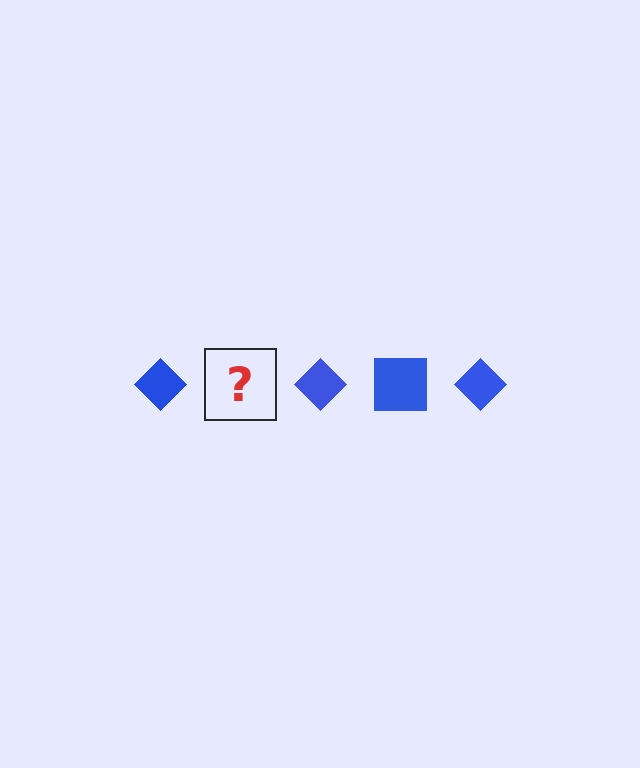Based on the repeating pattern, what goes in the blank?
The blank should be a blue square.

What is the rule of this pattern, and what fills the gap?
The rule is that the pattern cycles through diamond, square shapes in blue. The gap should be filled with a blue square.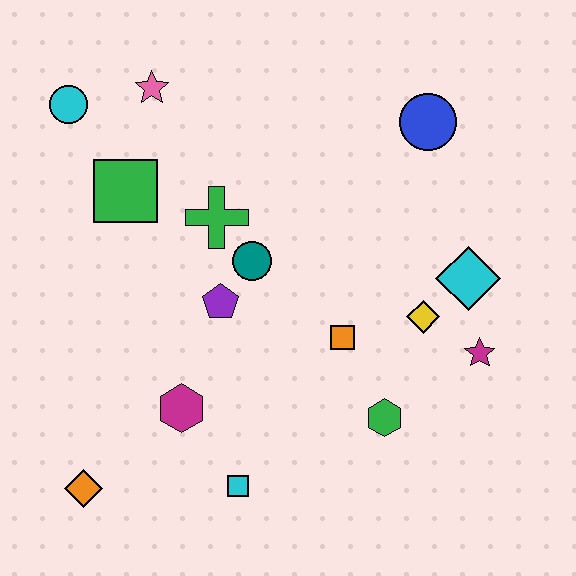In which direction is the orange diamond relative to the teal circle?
The orange diamond is below the teal circle.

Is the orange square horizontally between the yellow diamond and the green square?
Yes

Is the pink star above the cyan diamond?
Yes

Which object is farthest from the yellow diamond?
The cyan circle is farthest from the yellow diamond.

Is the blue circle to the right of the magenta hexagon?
Yes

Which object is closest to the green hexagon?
The orange square is closest to the green hexagon.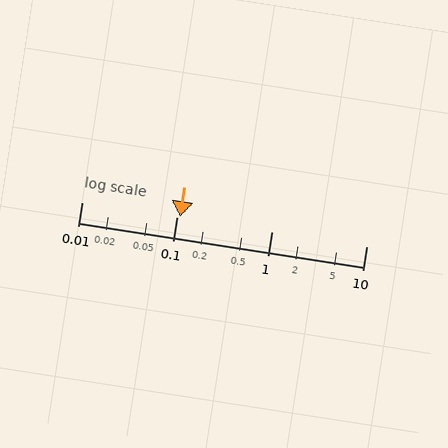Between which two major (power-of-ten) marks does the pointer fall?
The pointer is between 0.1 and 1.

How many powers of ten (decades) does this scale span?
The scale spans 3 decades, from 0.01 to 10.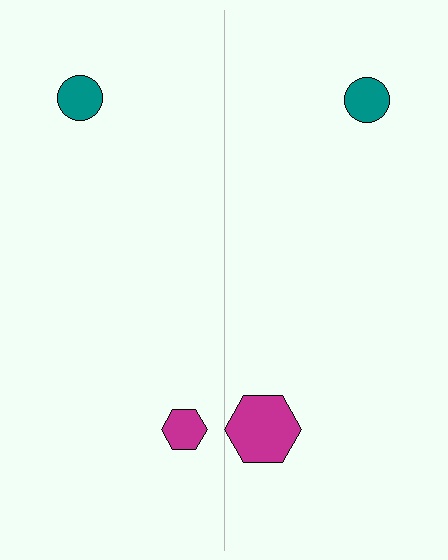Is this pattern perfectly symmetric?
No, the pattern is not perfectly symmetric. The magenta hexagon on the right side has a different size than its mirror counterpart.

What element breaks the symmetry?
The magenta hexagon on the right side has a different size than its mirror counterpart.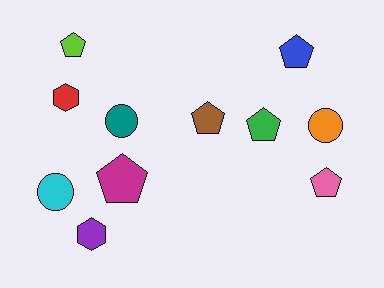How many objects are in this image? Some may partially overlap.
There are 11 objects.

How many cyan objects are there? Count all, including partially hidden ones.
There is 1 cyan object.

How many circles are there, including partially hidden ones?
There are 3 circles.